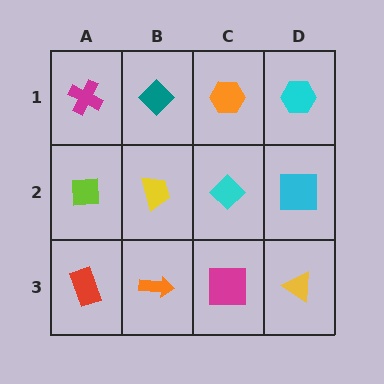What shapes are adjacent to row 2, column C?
An orange hexagon (row 1, column C), a magenta square (row 3, column C), a yellow trapezoid (row 2, column B), a cyan square (row 2, column D).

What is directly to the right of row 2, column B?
A cyan diamond.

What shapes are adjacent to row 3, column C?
A cyan diamond (row 2, column C), an orange arrow (row 3, column B), a yellow triangle (row 3, column D).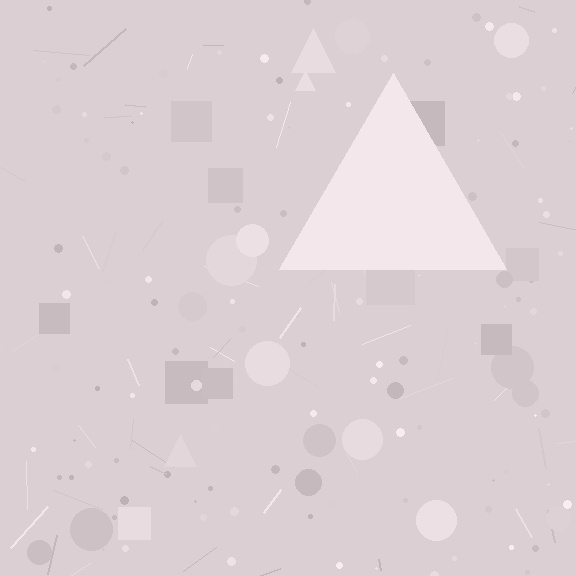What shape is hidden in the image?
A triangle is hidden in the image.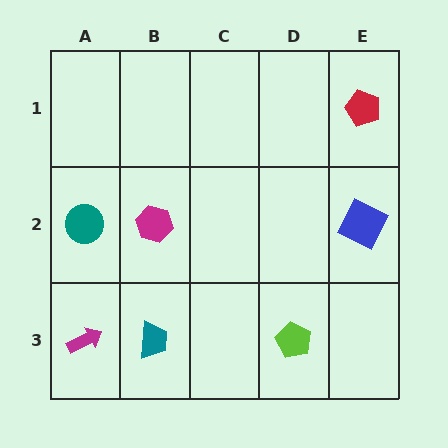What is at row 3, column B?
A teal trapezoid.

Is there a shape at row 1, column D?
No, that cell is empty.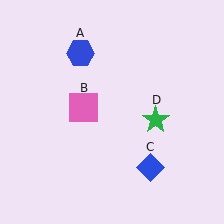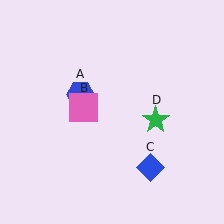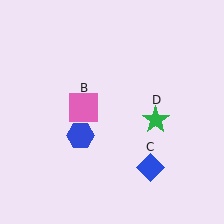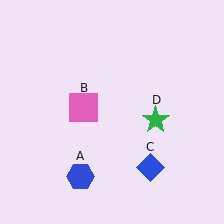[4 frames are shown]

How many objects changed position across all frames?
1 object changed position: blue hexagon (object A).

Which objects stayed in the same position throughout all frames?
Pink square (object B) and blue diamond (object C) and green star (object D) remained stationary.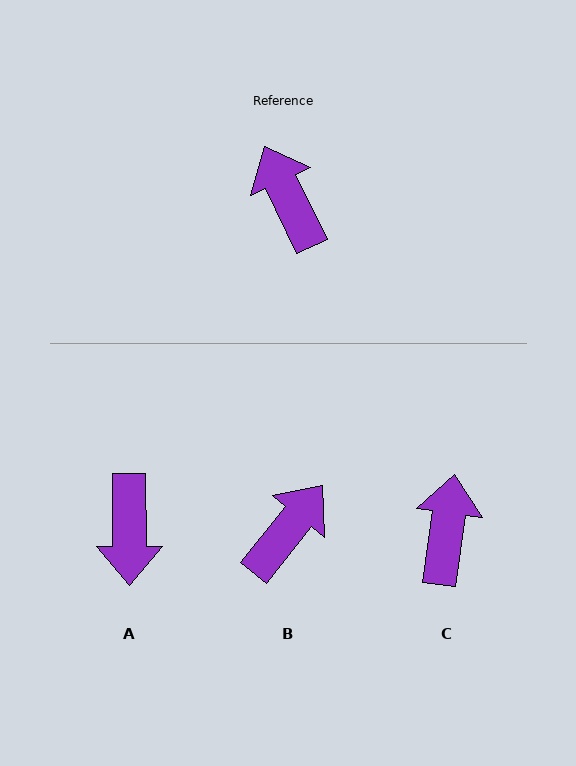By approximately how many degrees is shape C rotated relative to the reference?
Approximately 34 degrees clockwise.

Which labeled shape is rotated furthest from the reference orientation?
A, about 155 degrees away.